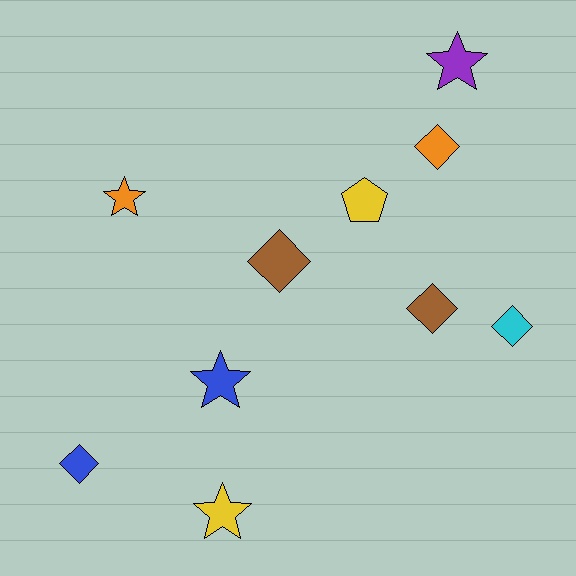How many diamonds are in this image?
There are 5 diamonds.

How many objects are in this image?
There are 10 objects.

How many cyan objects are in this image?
There is 1 cyan object.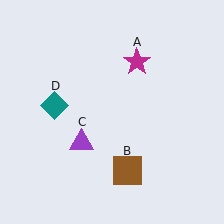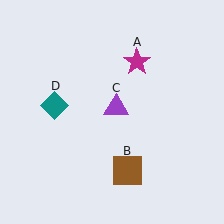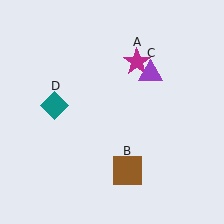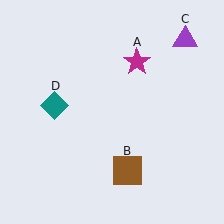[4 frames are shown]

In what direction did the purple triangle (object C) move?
The purple triangle (object C) moved up and to the right.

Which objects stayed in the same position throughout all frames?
Magenta star (object A) and brown square (object B) and teal diamond (object D) remained stationary.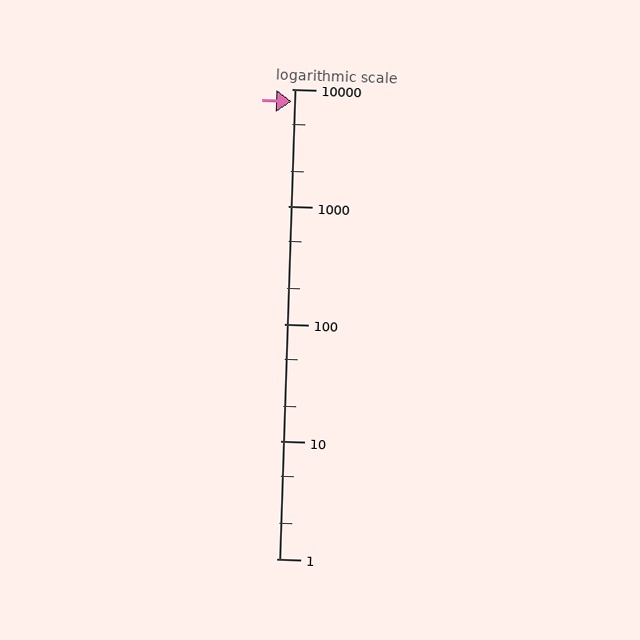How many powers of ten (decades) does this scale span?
The scale spans 4 decades, from 1 to 10000.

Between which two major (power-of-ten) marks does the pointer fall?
The pointer is between 1000 and 10000.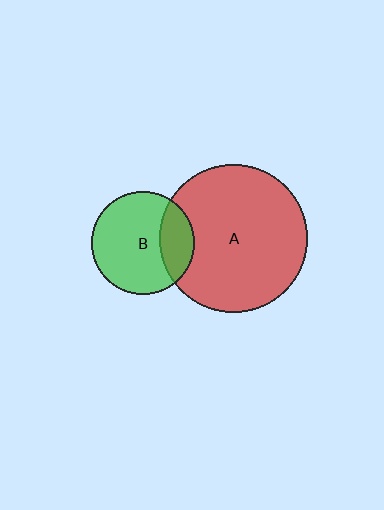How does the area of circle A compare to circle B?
Approximately 2.1 times.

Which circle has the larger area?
Circle A (red).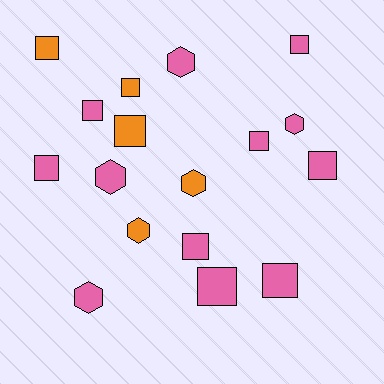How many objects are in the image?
There are 17 objects.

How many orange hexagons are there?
There are 2 orange hexagons.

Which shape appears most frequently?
Square, with 11 objects.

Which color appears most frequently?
Pink, with 12 objects.